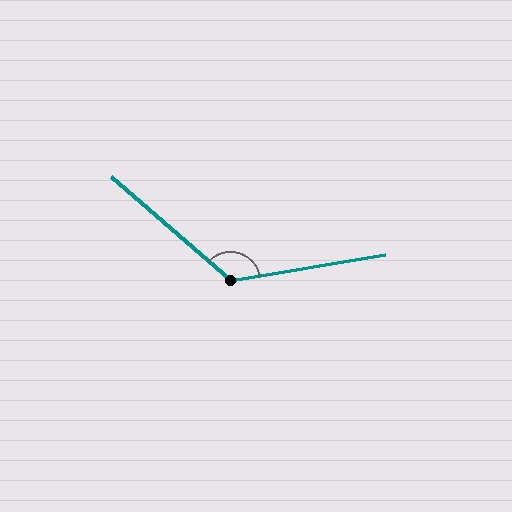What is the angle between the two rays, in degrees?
Approximately 129 degrees.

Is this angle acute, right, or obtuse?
It is obtuse.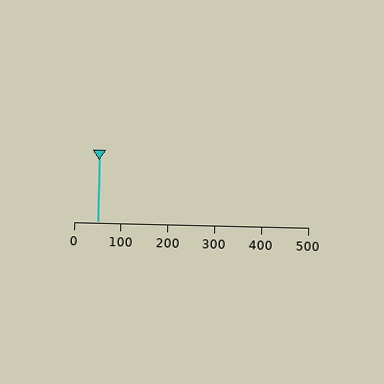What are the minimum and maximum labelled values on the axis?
The axis runs from 0 to 500.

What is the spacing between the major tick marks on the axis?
The major ticks are spaced 100 apart.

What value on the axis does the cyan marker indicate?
The marker indicates approximately 50.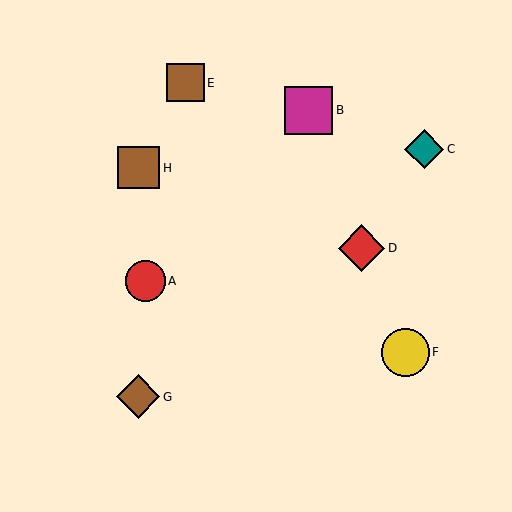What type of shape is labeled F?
Shape F is a yellow circle.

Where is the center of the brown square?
The center of the brown square is at (139, 168).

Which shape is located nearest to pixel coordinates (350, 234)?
The red diamond (labeled D) at (361, 248) is nearest to that location.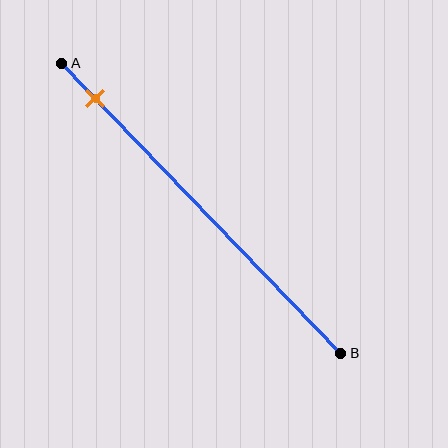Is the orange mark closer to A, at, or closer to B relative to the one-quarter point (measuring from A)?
The orange mark is closer to point A than the one-quarter point of segment AB.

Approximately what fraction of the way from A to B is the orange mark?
The orange mark is approximately 10% of the way from A to B.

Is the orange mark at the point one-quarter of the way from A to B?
No, the mark is at about 10% from A, not at the 25% one-quarter point.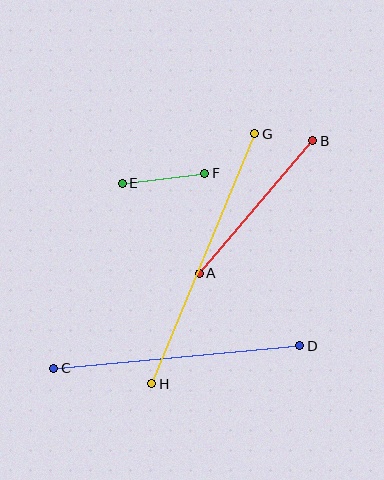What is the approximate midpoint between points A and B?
The midpoint is at approximately (256, 207) pixels.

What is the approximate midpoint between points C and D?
The midpoint is at approximately (177, 357) pixels.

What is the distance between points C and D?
The distance is approximately 247 pixels.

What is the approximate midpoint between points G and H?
The midpoint is at approximately (203, 259) pixels.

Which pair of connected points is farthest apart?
Points G and H are farthest apart.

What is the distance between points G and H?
The distance is approximately 271 pixels.